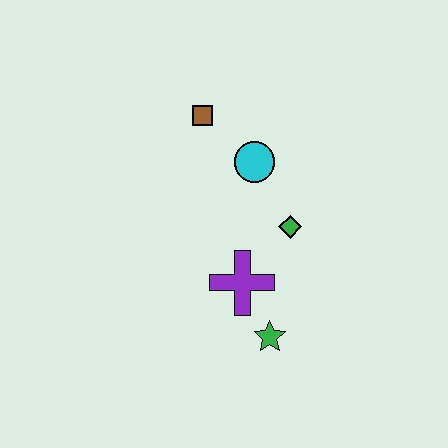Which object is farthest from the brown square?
The green star is farthest from the brown square.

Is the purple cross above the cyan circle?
No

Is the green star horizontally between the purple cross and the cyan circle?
No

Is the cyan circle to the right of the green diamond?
No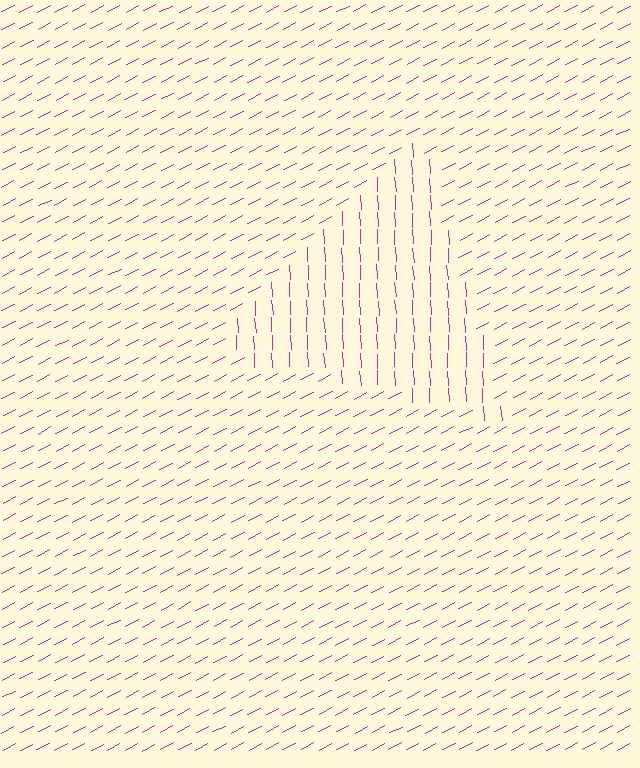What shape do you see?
I see a triangle.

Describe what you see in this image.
The image is filled with small magenta line segments. A triangle region in the image has lines oriented differently from the surrounding lines, creating a visible texture boundary.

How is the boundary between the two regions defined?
The boundary is defined purely by a change in line orientation (approximately 66 degrees difference). All lines are the same color and thickness.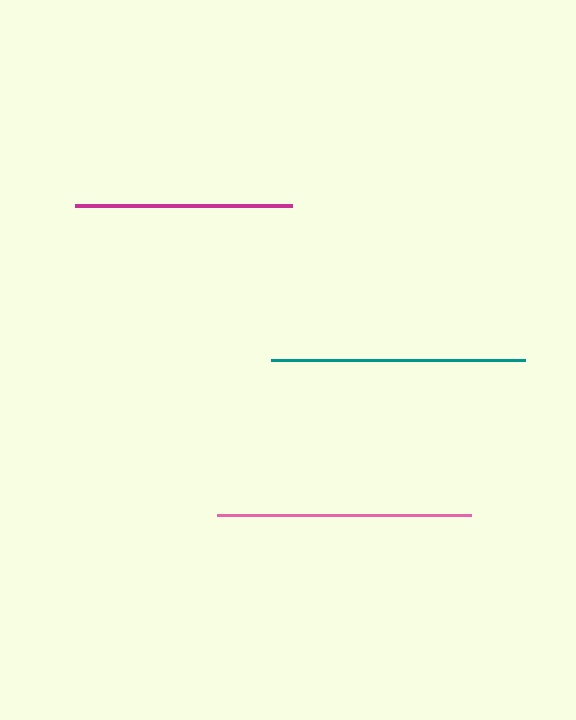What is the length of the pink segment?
The pink segment is approximately 253 pixels long.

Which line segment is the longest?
The teal line is the longest at approximately 254 pixels.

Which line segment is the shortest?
The magenta line is the shortest at approximately 218 pixels.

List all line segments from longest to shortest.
From longest to shortest: teal, pink, magenta.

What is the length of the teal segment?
The teal segment is approximately 254 pixels long.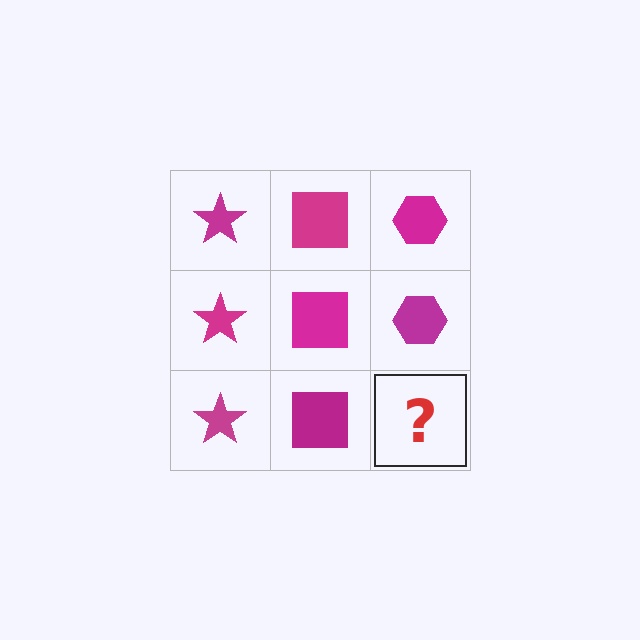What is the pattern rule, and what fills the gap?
The rule is that each column has a consistent shape. The gap should be filled with a magenta hexagon.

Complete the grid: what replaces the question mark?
The question mark should be replaced with a magenta hexagon.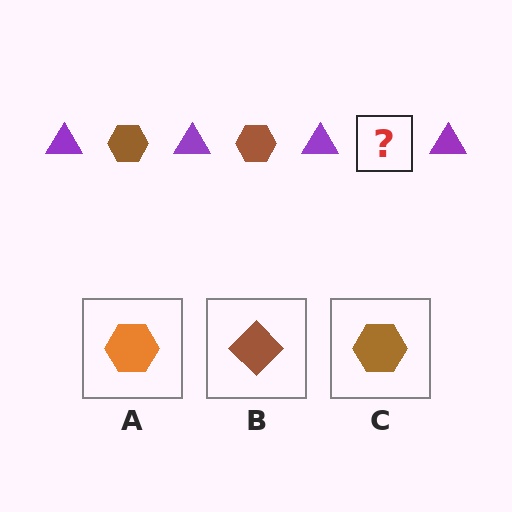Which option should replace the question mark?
Option C.